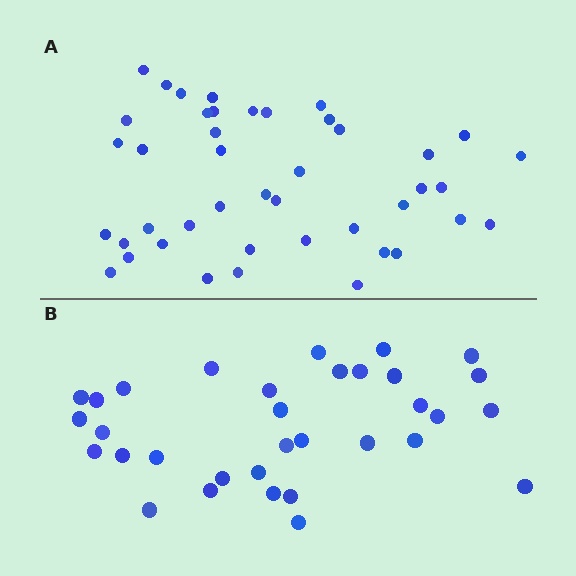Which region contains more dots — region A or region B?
Region A (the top region) has more dots.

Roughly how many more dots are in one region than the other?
Region A has roughly 10 or so more dots than region B.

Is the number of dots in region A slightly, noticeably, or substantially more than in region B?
Region A has noticeably more, but not dramatically so. The ratio is roughly 1.3 to 1.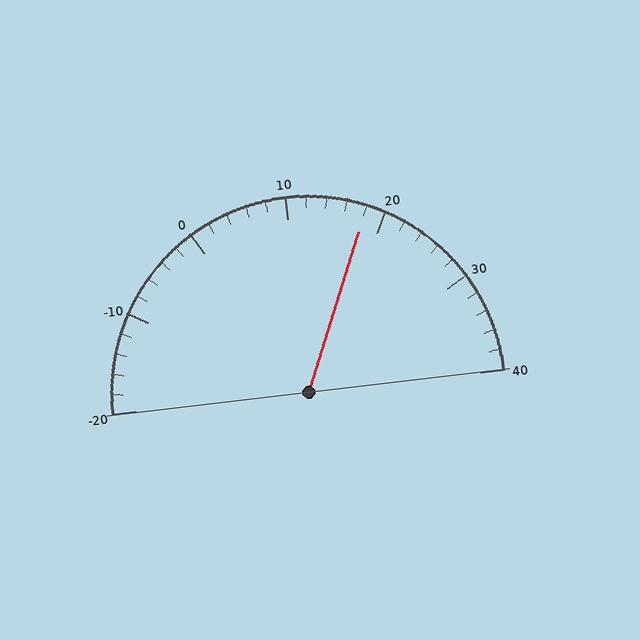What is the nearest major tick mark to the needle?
The nearest major tick mark is 20.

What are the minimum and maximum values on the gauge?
The gauge ranges from -20 to 40.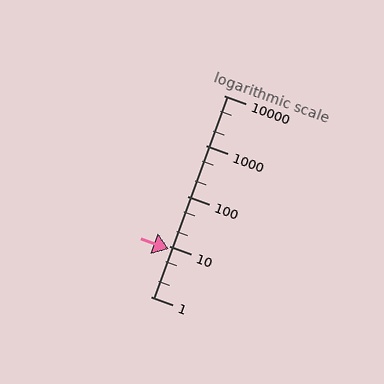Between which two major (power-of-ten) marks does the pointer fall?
The pointer is between 1 and 10.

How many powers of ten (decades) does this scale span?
The scale spans 4 decades, from 1 to 10000.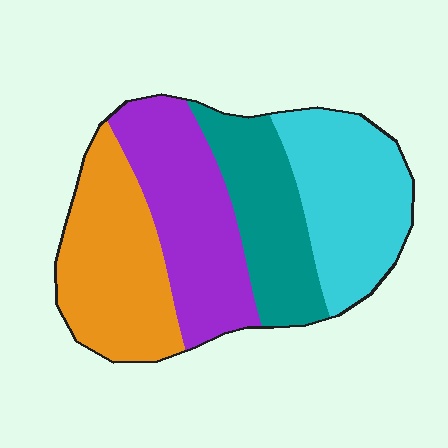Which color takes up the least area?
Teal, at roughly 20%.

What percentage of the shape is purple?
Purple covers roughly 25% of the shape.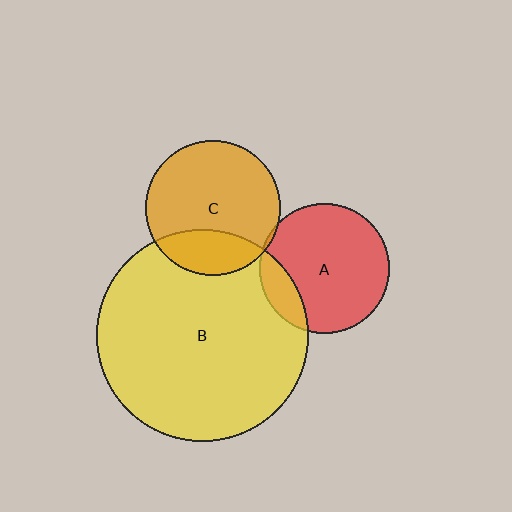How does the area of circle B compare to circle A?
Approximately 2.7 times.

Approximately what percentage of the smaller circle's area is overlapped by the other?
Approximately 25%.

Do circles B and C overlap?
Yes.